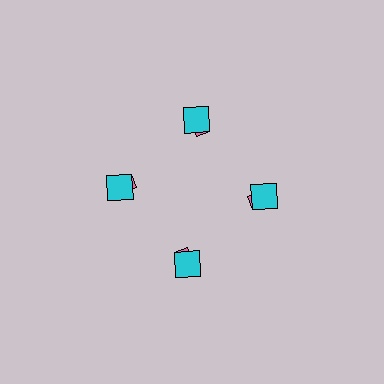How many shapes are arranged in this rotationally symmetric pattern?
There are 8 shapes, arranged in 4 groups of 2.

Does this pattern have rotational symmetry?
Yes, this pattern has 4-fold rotational symmetry. It looks the same after rotating 90 degrees around the center.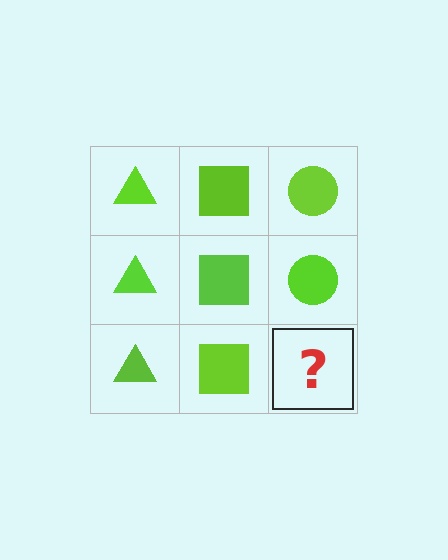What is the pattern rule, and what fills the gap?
The rule is that each column has a consistent shape. The gap should be filled with a lime circle.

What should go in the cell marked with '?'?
The missing cell should contain a lime circle.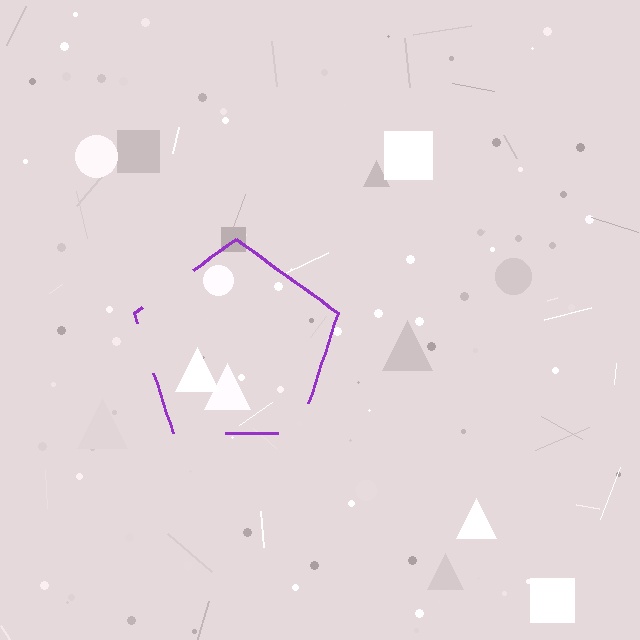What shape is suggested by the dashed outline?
The dashed outline suggests a pentagon.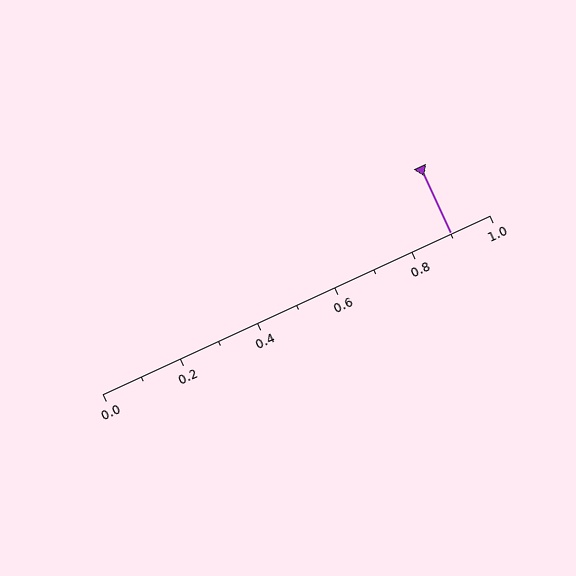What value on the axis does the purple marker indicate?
The marker indicates approximately 0.9.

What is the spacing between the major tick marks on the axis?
The major ticks are spaced 0.2 apart.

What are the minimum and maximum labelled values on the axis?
The axis runs from 0.0 to 1.0.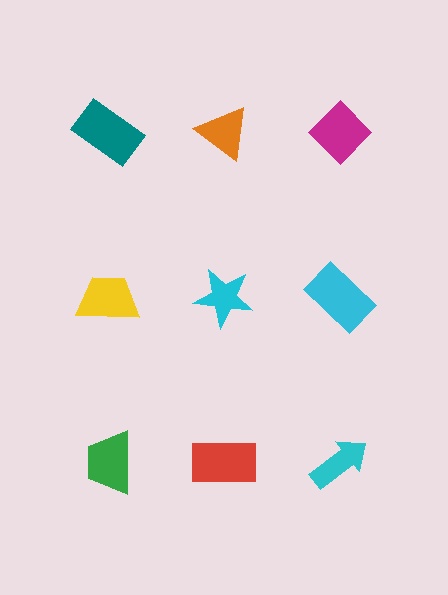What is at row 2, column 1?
A yellow trapezoid.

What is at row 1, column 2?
An orange triangle.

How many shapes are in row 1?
3 shapes.